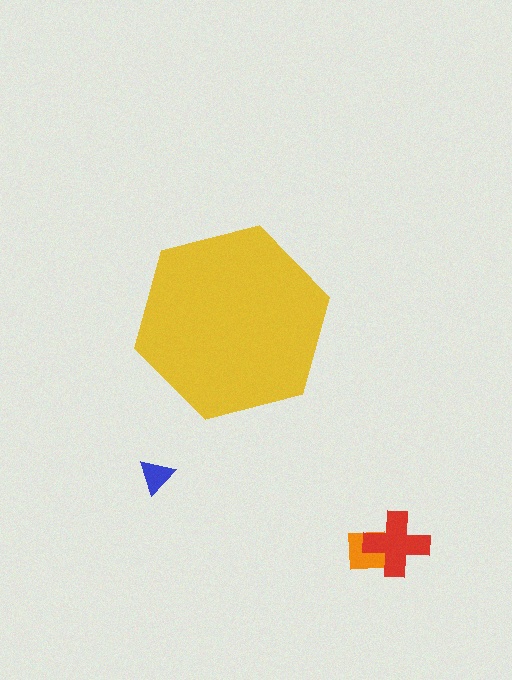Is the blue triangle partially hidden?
No, the blue triangle is fully visible.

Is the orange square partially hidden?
No, the orange square is fully visible.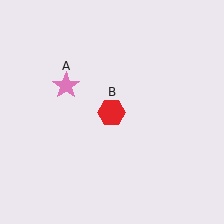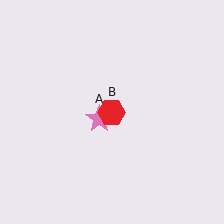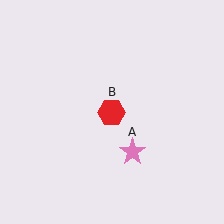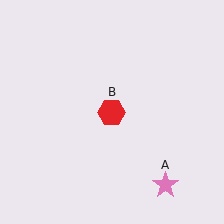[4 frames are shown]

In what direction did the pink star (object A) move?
The pink star (object A) moved down and to the right.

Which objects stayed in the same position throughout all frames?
Red hexagon (object B) remained stationary.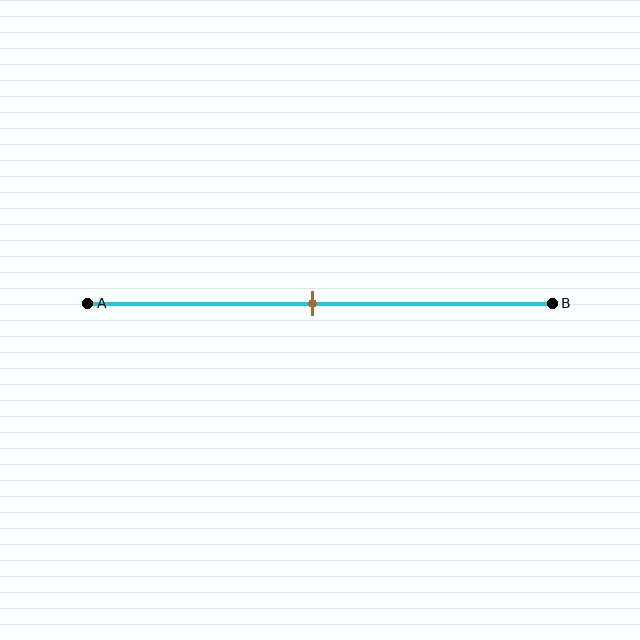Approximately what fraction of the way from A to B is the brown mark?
The brown mark is approximately 50% of the way from A to B.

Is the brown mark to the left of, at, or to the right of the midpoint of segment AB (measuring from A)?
The brown mark is approximately at the midpoint of segment AB.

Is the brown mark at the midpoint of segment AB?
Yes, the mark is approximately at the midpoint.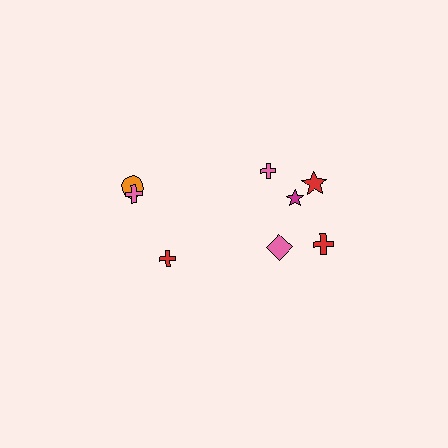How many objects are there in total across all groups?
There are 8 objects.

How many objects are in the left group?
There are 3 objects.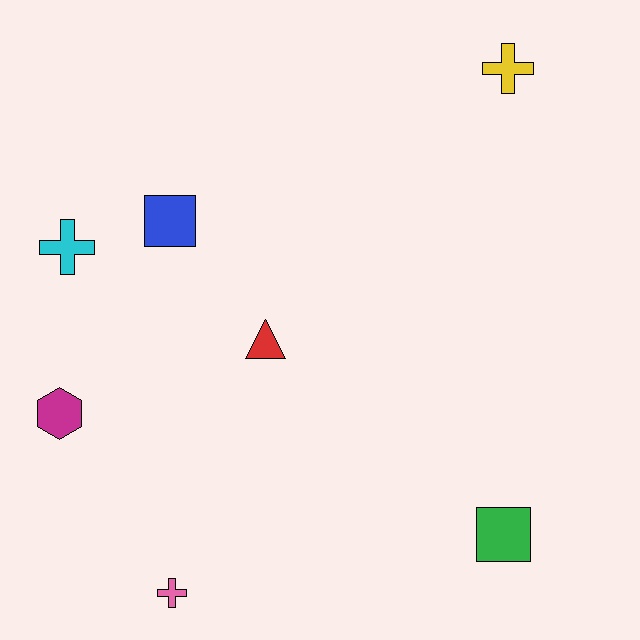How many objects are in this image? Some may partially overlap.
There are 7 objects.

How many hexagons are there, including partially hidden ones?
There is 1 hexagon.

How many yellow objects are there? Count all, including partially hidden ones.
There is 1 yellow object.